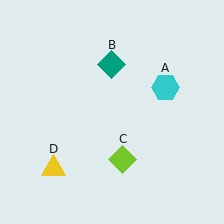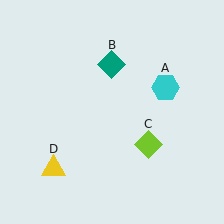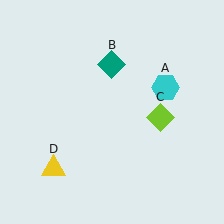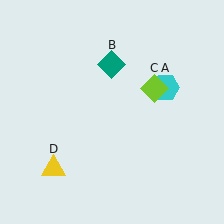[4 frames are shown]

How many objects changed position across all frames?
1 object changed position: lime diamond (object C).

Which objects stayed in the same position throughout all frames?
Cyan hexagon (object A) and teal diamond (object B) and yellow triangle (object D) remained stationary.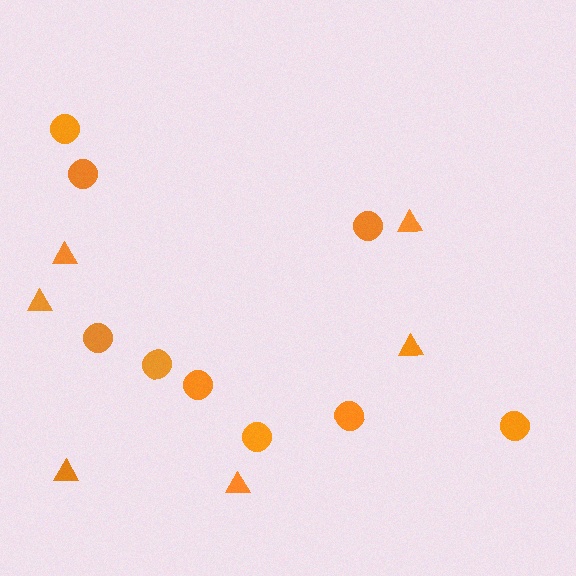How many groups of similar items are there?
There are 2 groups: one group of circles (9) and one group of triangles (6).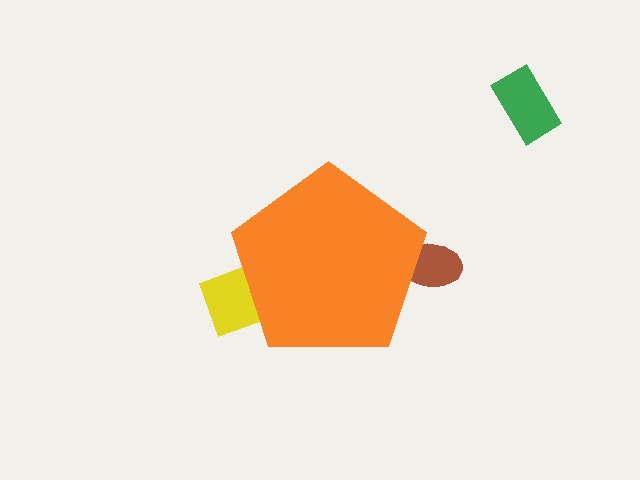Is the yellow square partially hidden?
Yes, the yellow square is partially hidden behind the orange pentagon.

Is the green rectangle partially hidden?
No, the green rectangle is fully visible.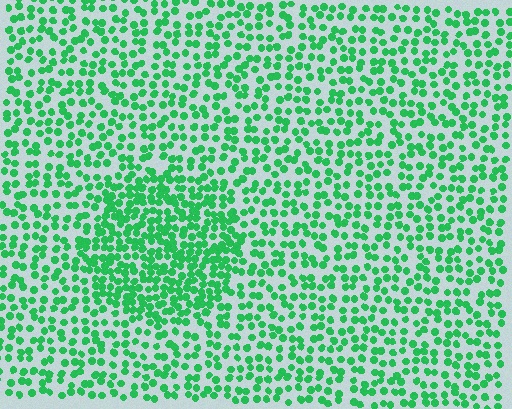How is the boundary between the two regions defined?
The boundary is defined by a change in element density (approximately 1.8x ratio). All elements are the same color, size, and shape.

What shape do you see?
I see a circle.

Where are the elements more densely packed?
The elements are more densely packed inside the circle boundary.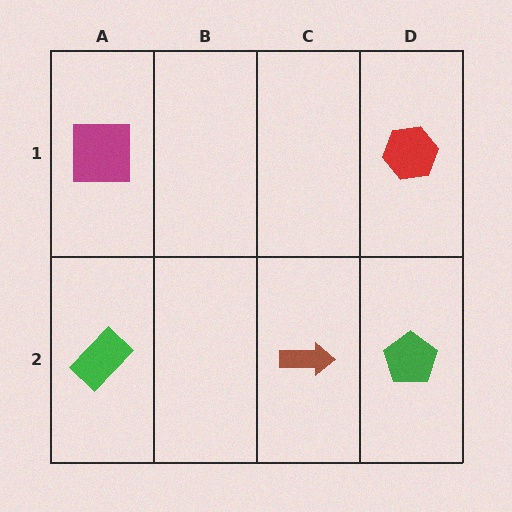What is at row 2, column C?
A brown arrow.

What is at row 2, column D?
A green pentagon.